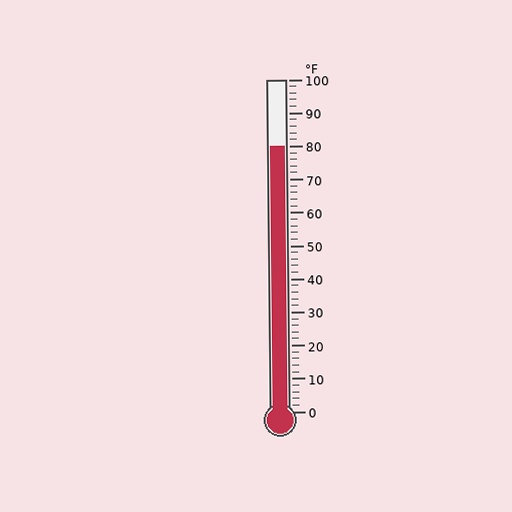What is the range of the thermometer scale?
The thermometer scale ranges from 0°F to 100°F.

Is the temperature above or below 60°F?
The temperature is above 60°F.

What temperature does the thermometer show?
The thermometer shows approximately 80°F.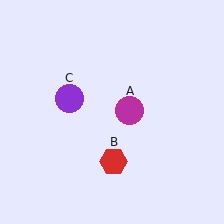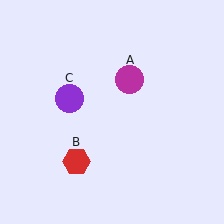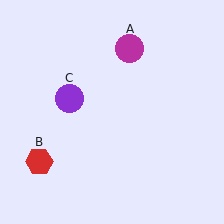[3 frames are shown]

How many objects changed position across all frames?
2 objects changed position: magenta circle (object A), red hexagon (object B).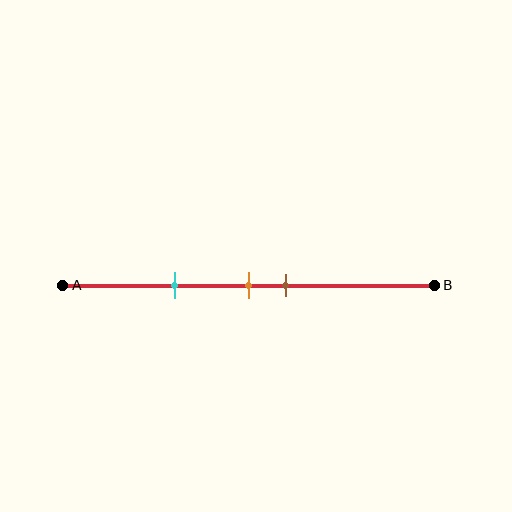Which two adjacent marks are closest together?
The orange and brown marks are the closest adjacent pair.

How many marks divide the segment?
There are 3 marks dividing the segment.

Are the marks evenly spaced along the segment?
No, the marks are not evenly spaced.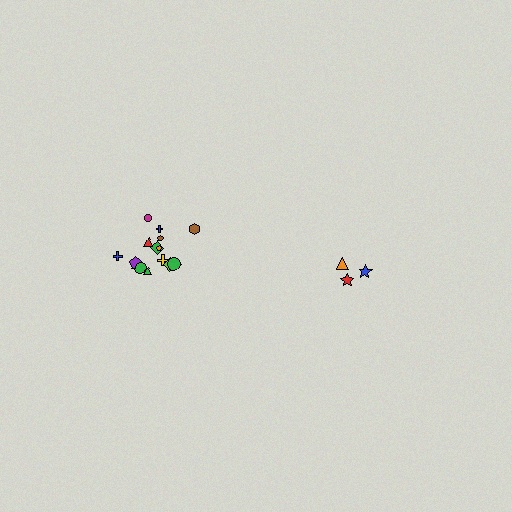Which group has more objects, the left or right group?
The left group.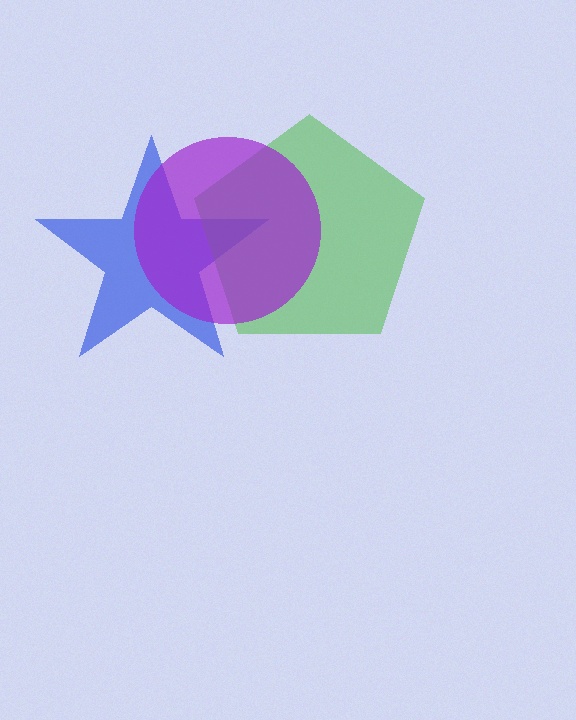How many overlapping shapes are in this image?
There are 3 overlapping shapes in the image.